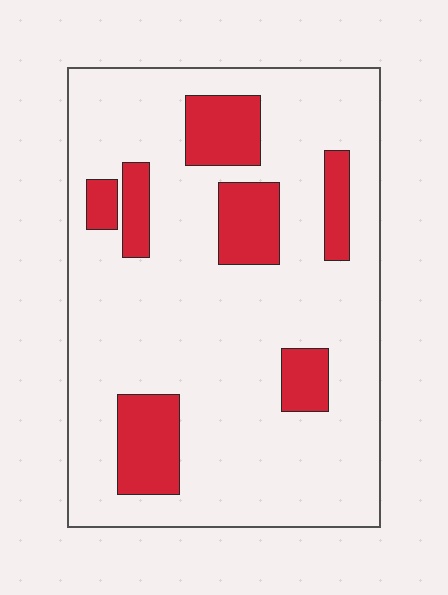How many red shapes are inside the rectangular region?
7.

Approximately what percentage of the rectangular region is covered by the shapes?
Approximately 20%.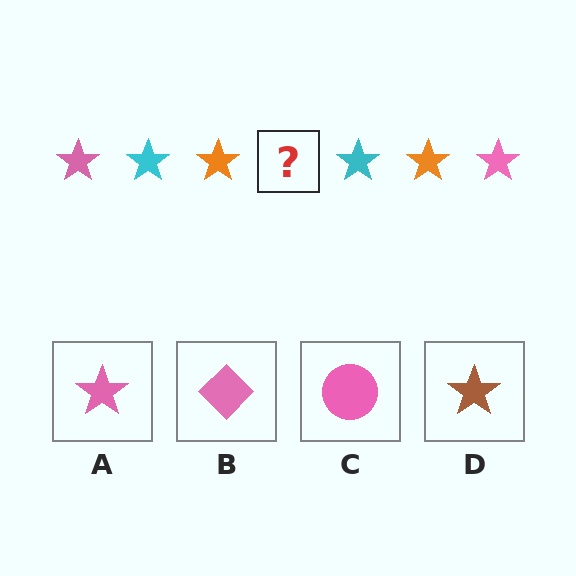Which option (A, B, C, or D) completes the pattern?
A.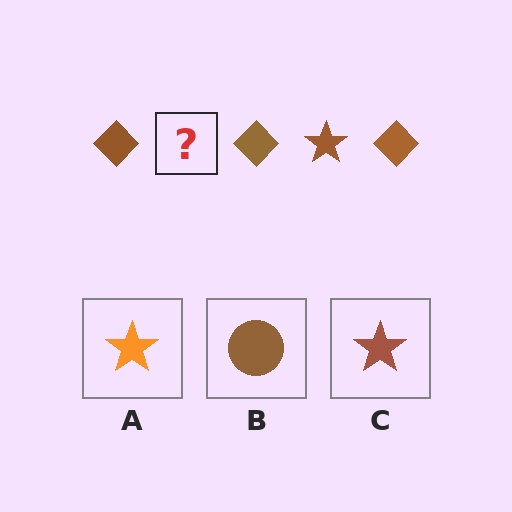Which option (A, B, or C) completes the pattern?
C.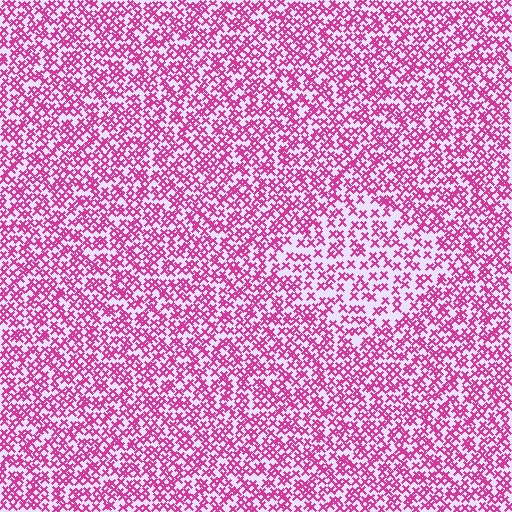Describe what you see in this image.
The image contains small magenta elements arranged at two different densities. A diamond-shaped region is visible where the elements are less densely packed than the surrounding area.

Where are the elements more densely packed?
The elements are more densely packed outside the diamond boundary.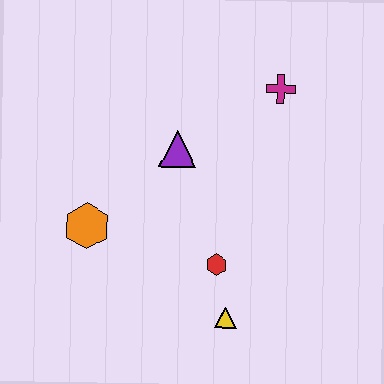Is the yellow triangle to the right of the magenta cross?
No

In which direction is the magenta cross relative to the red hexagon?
The magenta cross is above the red hexagon.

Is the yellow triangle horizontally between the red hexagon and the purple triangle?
No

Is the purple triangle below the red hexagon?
No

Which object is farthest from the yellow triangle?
The magenta cross is farthest from the yellow triangle.